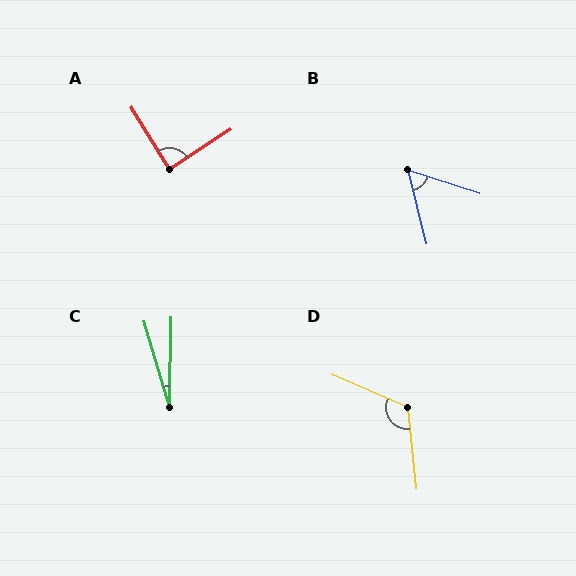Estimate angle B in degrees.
Approximately 58 degrees.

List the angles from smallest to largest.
C (17°), B (58°), A (89°), D (120°).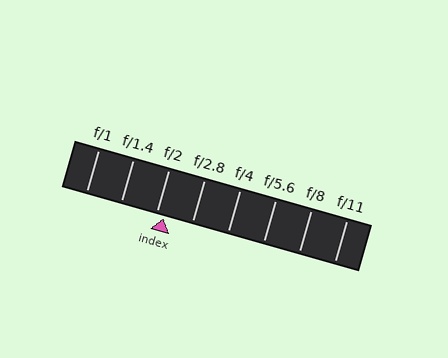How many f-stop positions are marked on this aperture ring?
There are 8 f-stop positions marked.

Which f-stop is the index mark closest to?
The index mark is closest to f/2.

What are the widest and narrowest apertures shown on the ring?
The widest aperture shown is f/1 and the narrowest is f/11.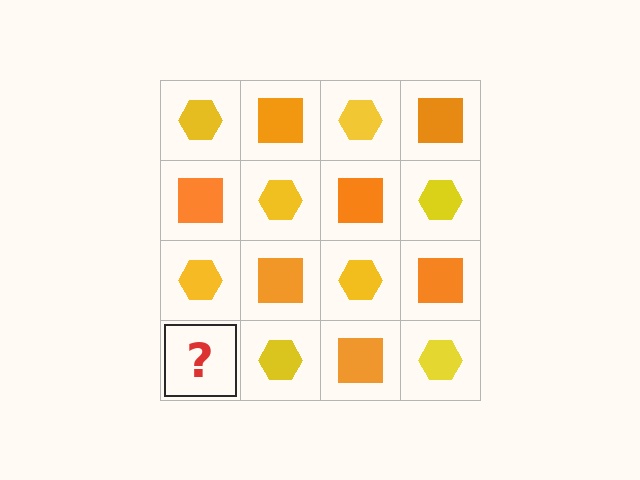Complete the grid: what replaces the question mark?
The question mark should be replaced with an orange square.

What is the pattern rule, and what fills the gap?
The rule is that it alternates yellow hexagon and orange square in a checkerboard pattern. The gap should be filled with an orange square.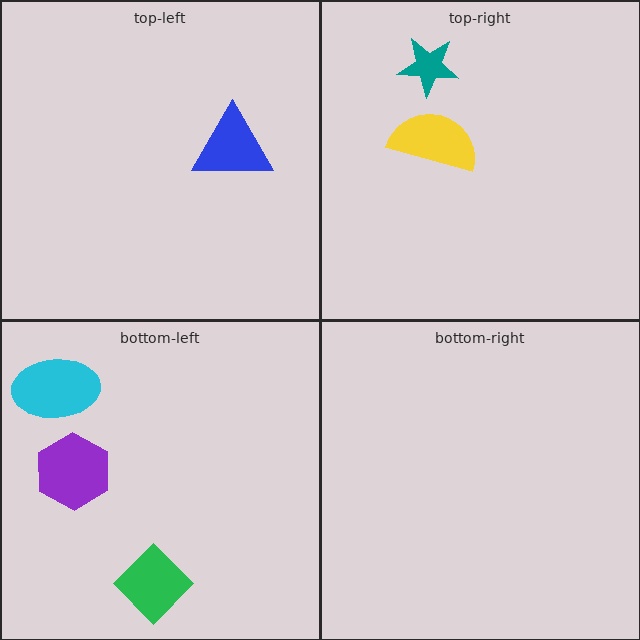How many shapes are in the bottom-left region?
3.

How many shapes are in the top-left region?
1.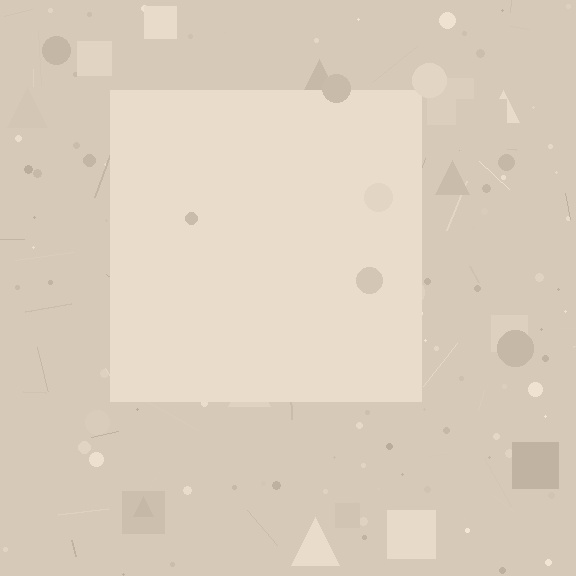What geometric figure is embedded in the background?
A square is embedded in the background.